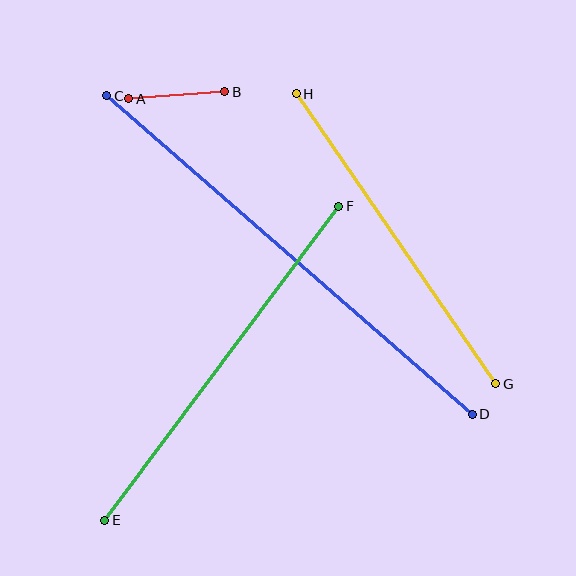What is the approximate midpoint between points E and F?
The midpoint is at approximately (222, 363) pixels.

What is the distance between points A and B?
The distance is approximately 97 pixels.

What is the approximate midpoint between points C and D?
The midpoint is at approximately (289, 255) pixels.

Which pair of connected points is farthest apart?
Points C and D are farthest apart.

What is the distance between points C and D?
The distance is approximately 485 pixels.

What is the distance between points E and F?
The distance is approximately 392 pixels.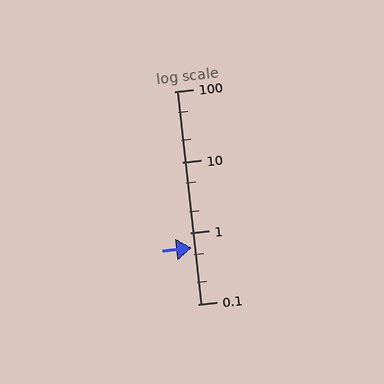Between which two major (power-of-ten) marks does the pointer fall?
The pointer is between 0.1 and 1.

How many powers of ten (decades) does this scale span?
The scale spans 3 decades, from 0.1 to 100.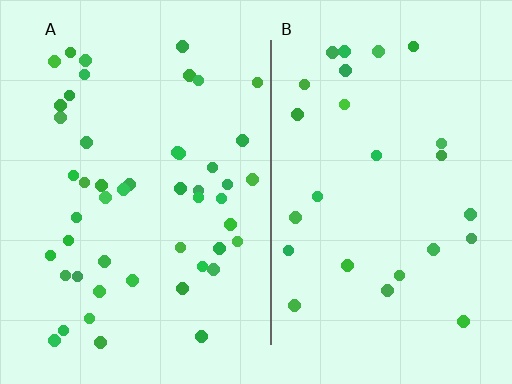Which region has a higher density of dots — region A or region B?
A (the left).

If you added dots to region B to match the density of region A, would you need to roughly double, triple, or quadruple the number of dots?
Approximately double.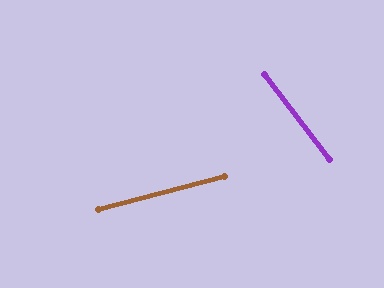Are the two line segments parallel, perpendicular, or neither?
Neither parallel nor perpendicular — they differ by about 68°.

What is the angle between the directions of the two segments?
Approximately 68 degrees.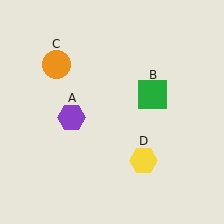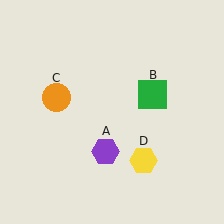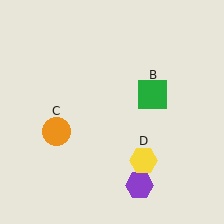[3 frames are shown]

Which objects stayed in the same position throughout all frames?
Green square (object B) and yellow hexagon (object D) remained stationary.